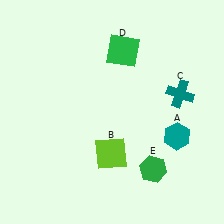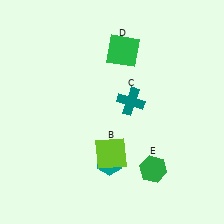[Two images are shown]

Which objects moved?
The objects that moved are: the teal hexagon (A), the teal cross (C).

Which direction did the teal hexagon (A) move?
The teal hexagon (A) moved left.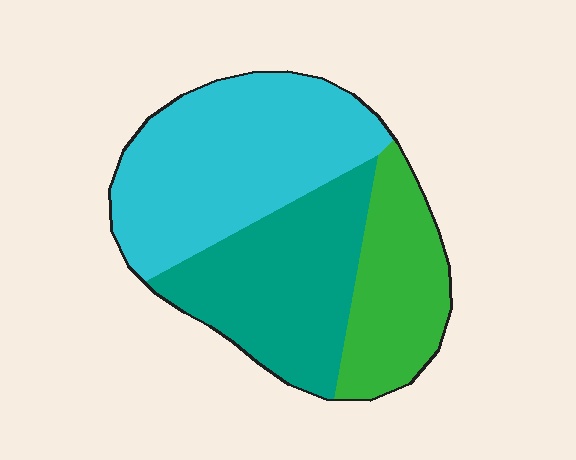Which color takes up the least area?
Green, at roughly 25%.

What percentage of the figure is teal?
Teal takes up about one third (1/3) of the figure.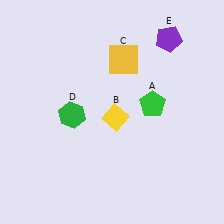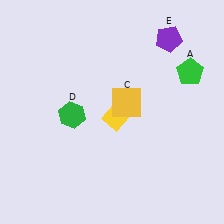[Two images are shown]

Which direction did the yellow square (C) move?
The yellow square (C) moved down.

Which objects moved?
The objects that moved are: the green pentagon (A), the yellow square (C).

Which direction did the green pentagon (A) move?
The green pentagon (A) moved right.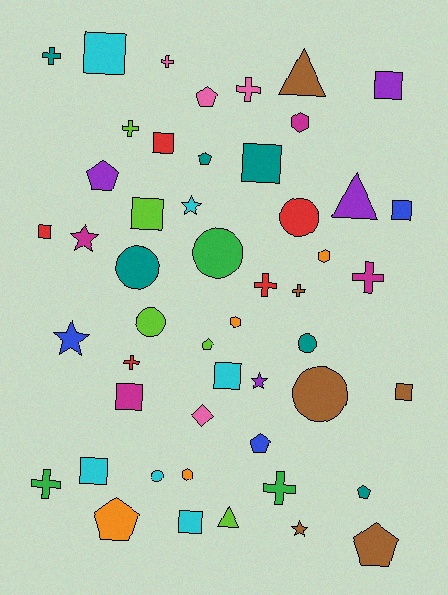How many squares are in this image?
There are 12 squares.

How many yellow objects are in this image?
There are no yellow objects.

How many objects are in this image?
There are 50 objects.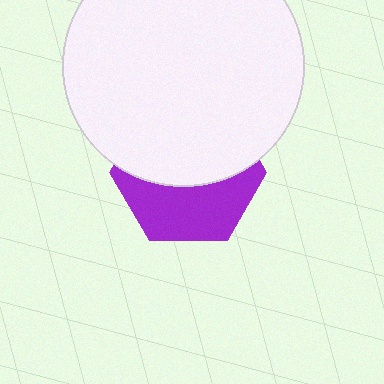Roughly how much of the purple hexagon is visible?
A small part of it is visible (roughly 44%).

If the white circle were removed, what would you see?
You would see the complete purple hexagon.